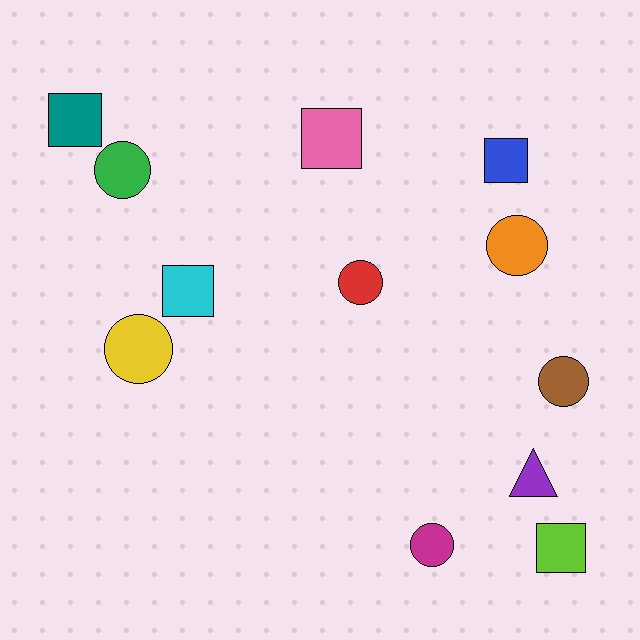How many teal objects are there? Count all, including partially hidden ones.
There is 1 teal object.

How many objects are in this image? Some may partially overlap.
There are 12 objects.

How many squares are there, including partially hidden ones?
There are 5 squares.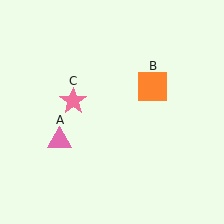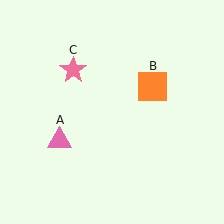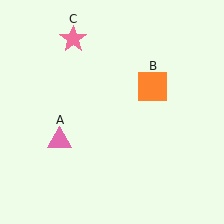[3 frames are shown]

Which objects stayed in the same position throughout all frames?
Pink triangle (object A) and orange square (object B) remained stationary.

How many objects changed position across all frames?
1 object changed position: pink star (object C).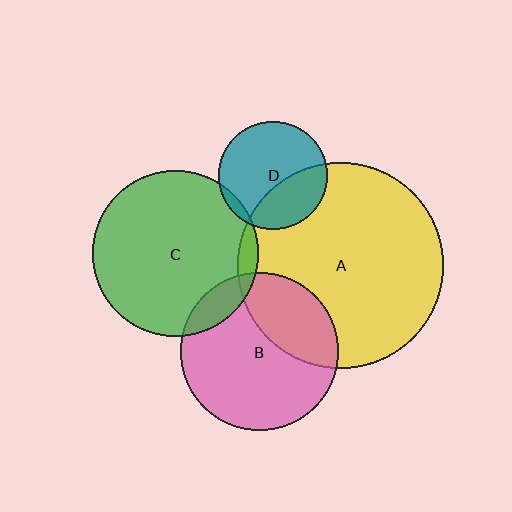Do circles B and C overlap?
Yes.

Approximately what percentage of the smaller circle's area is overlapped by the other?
Approximately 10%.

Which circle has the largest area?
Circle A (yellow).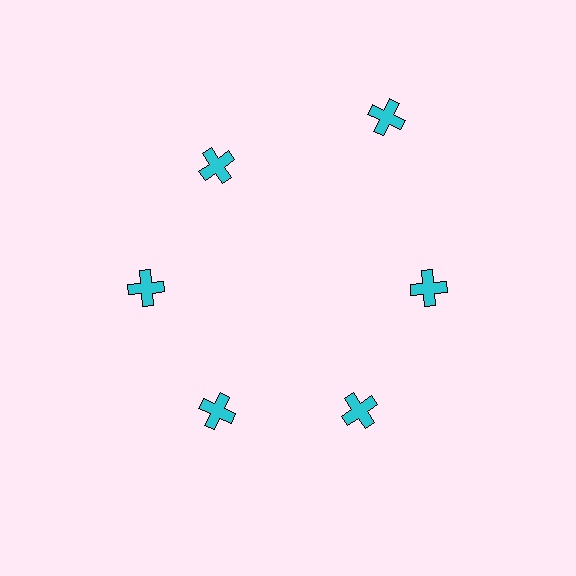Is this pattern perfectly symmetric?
No. The 6 cyan crosses are arranged in a ring, but one element near the 1 o'clock position is pushed outward from the center, breaking the 6-fold rotational symmetry.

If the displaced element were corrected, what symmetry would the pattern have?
It would have 6-fold rotational symmetry — the pattern would map onto itself every 60 degrees.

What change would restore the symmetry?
The symmetry would be restored by moving it inward, back onto the ring so that all 6 crosses sit at equal angles and equal distance from the center.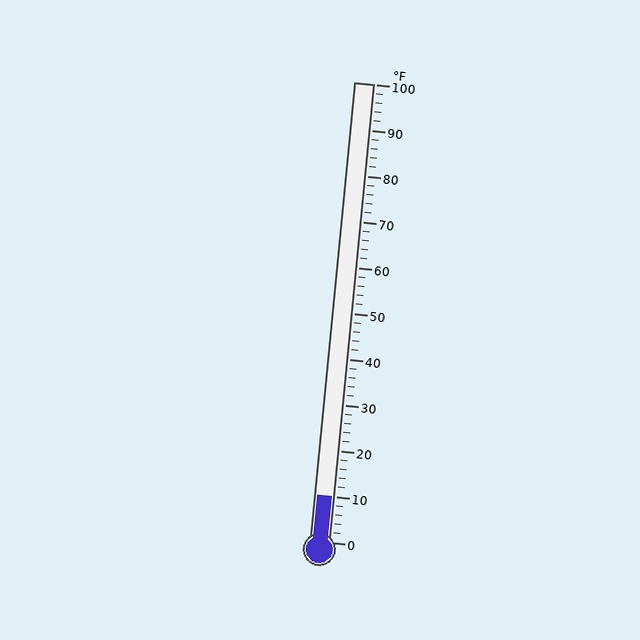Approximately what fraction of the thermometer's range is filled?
The thermometer is filled to approximately 10% of its range.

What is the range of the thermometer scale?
The thermometer scale ranges from 0°F to 100°F.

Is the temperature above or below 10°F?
The temperature is at 10°F.